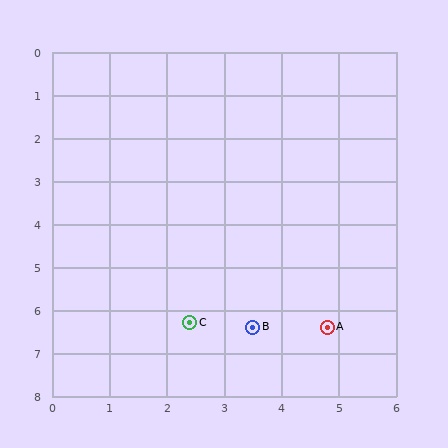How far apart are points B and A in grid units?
Points B and A are about 1.3 grid units apart.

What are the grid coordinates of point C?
Point C is at approximately (2.4, 6.3).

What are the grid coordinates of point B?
Point B is at approximately (3.5, 6.4).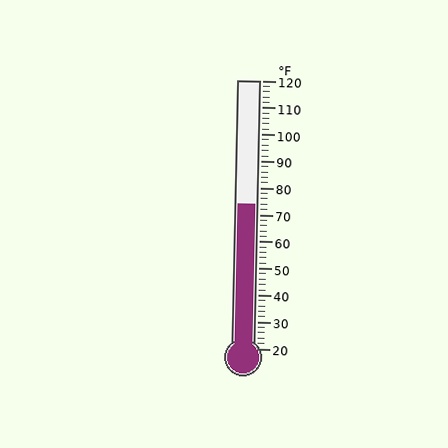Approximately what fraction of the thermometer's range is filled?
The thermometer is filled to approximately 55% of its range.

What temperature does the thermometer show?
The thermometer shows approximately 74°F.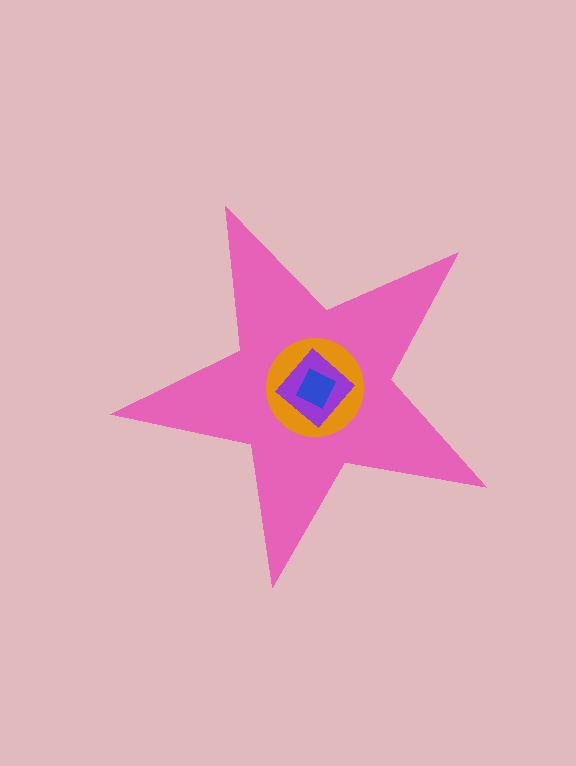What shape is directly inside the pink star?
The orange circle.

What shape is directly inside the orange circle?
The purple diamond.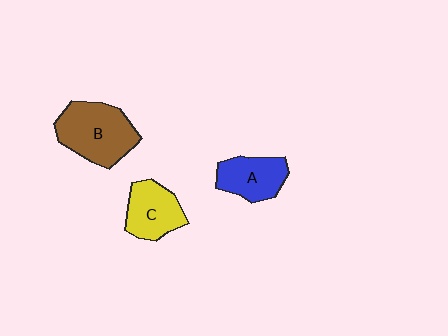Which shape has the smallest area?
Shape A (blue).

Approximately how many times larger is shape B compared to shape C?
Approximately 1.4 times.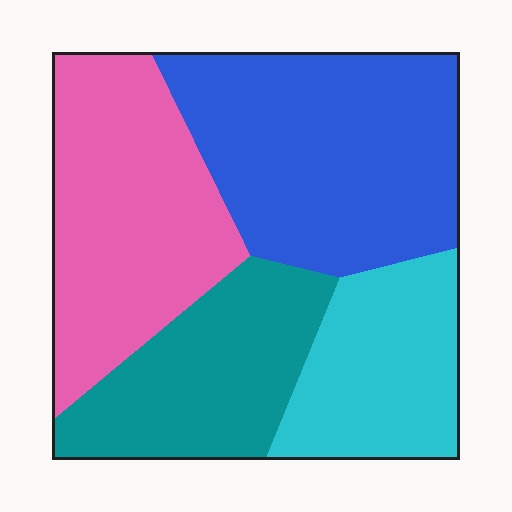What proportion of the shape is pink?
Pink takes up about one quarter (1/4) of the shape.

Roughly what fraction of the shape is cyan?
Cyan takes up about one fifth (1/5) of the shape.